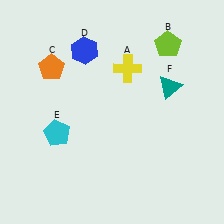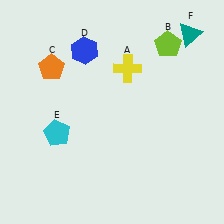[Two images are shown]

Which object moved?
The teal triangle (F) moved up.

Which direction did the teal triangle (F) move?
The teal triangle (F) moved up.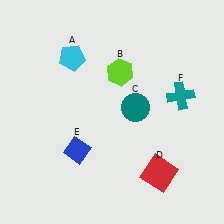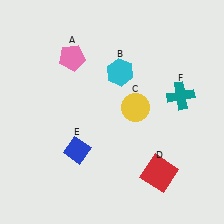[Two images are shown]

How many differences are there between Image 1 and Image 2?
There are 3 differences between the two images.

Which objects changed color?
A changed from cyan to pink. B changed from lime to cyan. C changed from teal to yellow.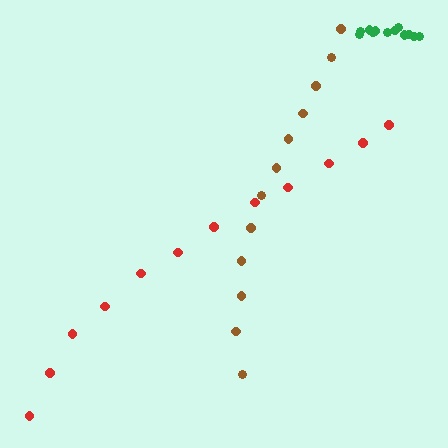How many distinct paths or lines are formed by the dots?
There are 3 distinct paths.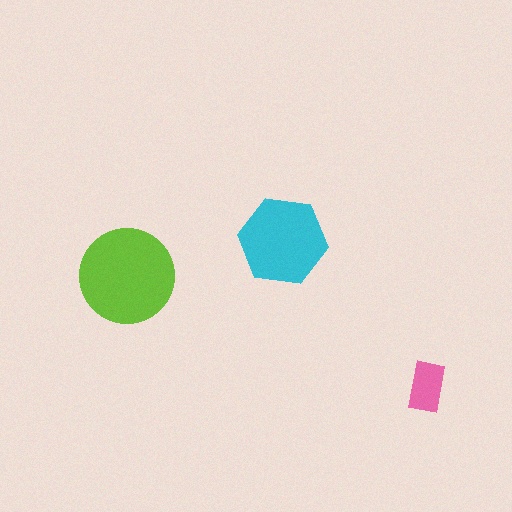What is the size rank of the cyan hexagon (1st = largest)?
2nd.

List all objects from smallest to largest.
The pink rectangle, the cyan hexagon, the lime circle.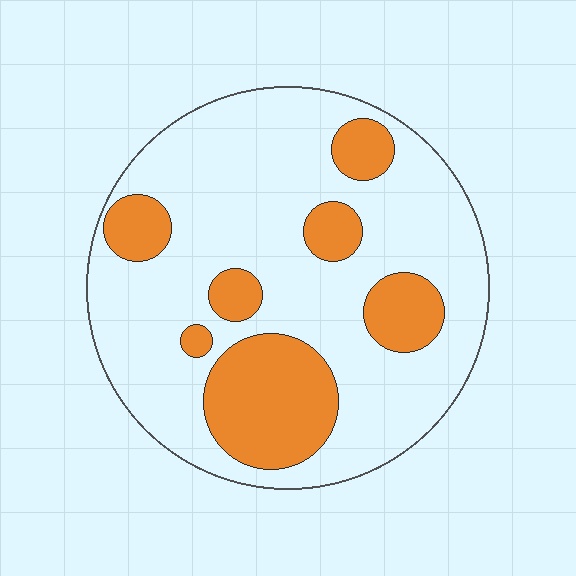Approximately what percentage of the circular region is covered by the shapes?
Approximately 25%.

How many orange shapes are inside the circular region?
7.